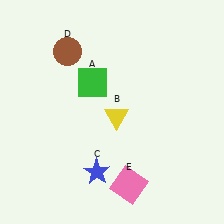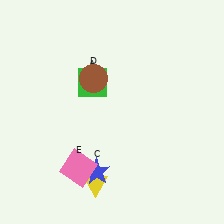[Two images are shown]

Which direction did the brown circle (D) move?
The brown circle (D) moved down.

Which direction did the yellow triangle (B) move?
The yellow triangle (B) moved down.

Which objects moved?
The objects that moved are: the yellow triangle (B), the brown circle (D), the pink square (E).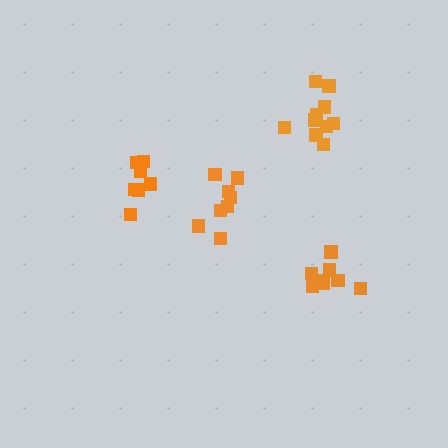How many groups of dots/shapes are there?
There are 4 groups.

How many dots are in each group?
Group 1: 8 dots, Group 2: 8 dots, Group 3: 11 dots, Group 4: 7 dots (34 total).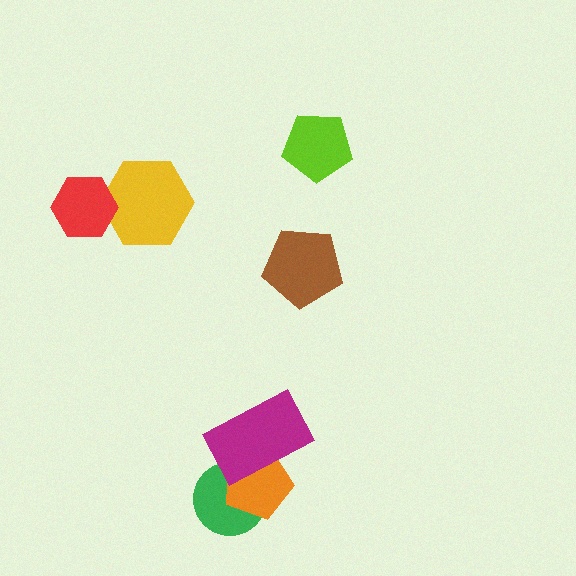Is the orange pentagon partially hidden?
Yes, it is partially covered by another shape.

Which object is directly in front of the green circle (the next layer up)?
The orange pentagon is directly in front of the green circle.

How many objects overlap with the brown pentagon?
0 objects overlap with the brown pentagon.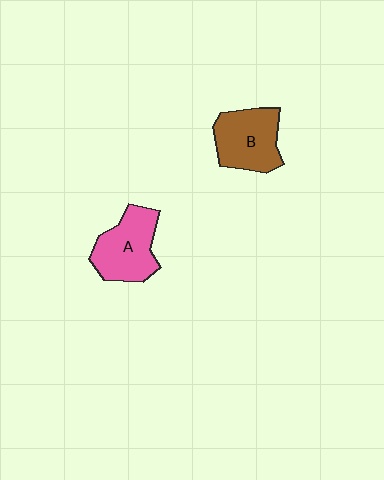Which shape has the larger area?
Shape A (pink).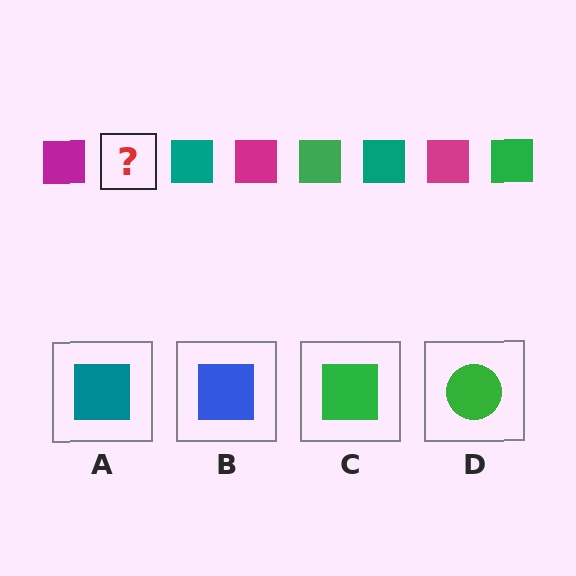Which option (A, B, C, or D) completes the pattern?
C.